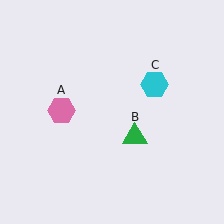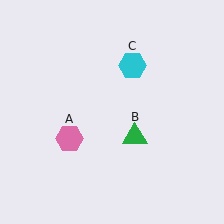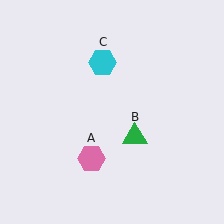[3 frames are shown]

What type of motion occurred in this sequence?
The pink hexagon (object A), cyan hexagon (object C) rotated counterclockwise around the center of the scene.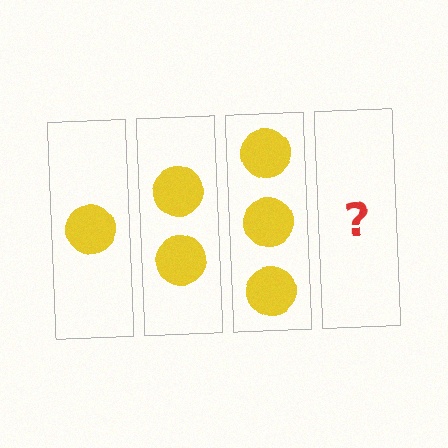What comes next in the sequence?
The next element should be 4 circles.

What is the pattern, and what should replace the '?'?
The pattern is that each step adds one more circle. The '?' should be 4 circles.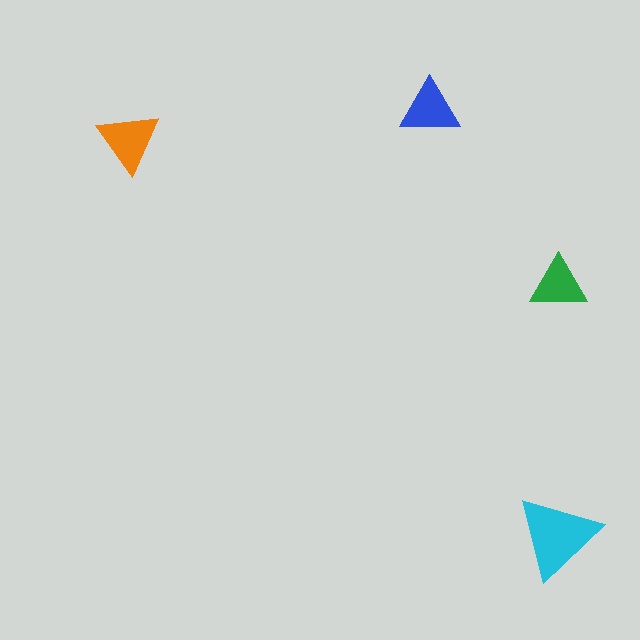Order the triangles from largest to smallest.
the cyan one, the orange one, the blue one, the green one.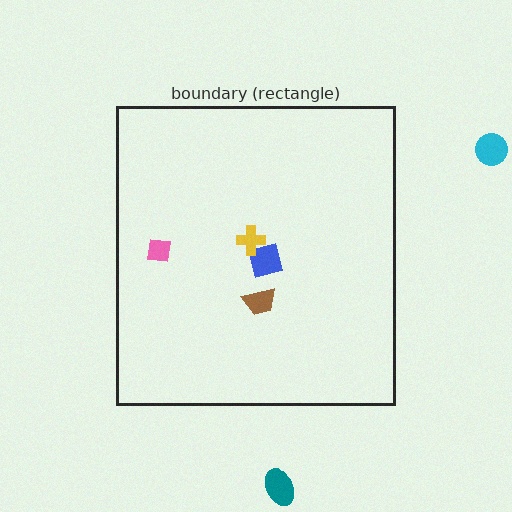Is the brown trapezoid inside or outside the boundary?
Inside.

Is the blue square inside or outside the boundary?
Inside.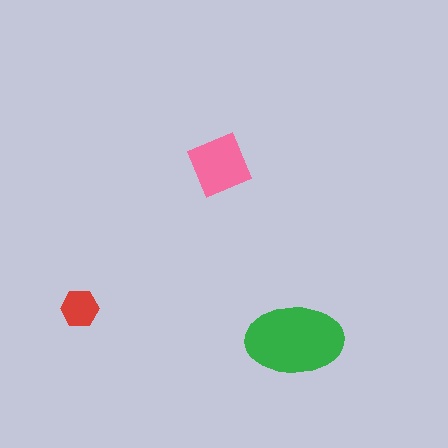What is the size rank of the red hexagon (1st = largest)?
3rd.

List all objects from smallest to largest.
The red hexagon, the pink diamond, the green ellipse.